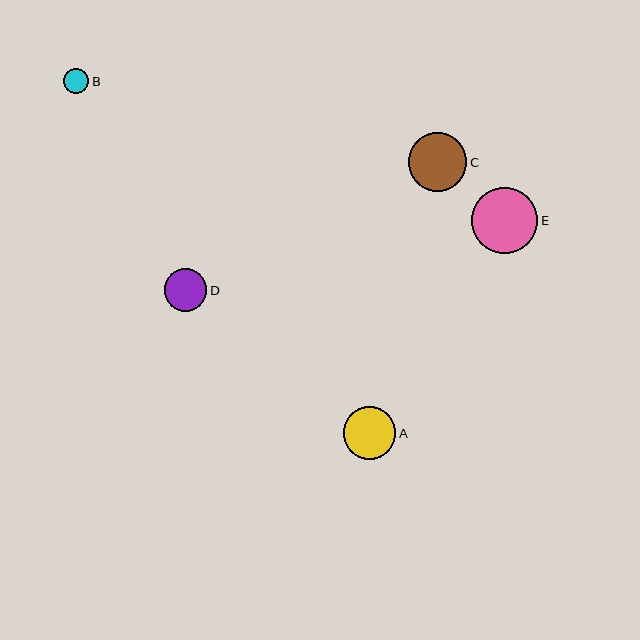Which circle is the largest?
Circle E is the largest with a size of approximately 66 pixels.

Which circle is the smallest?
Circle B is the smallest with a size of approximately 25 pixels.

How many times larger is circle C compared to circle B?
Circle C is approximately 2.3 times the size of circle B.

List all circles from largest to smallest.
From largest to smallest: E, C, A, D, B.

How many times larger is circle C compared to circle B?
Circle C is approximately 2.3 times the size of circle B.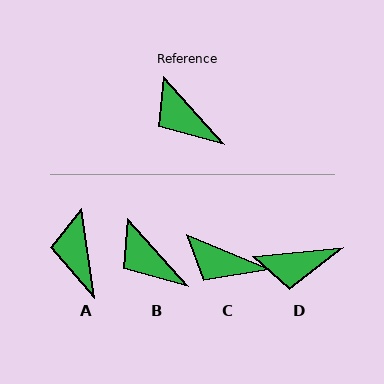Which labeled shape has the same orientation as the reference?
B.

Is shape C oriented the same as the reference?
No, it is off by about 25 degrees.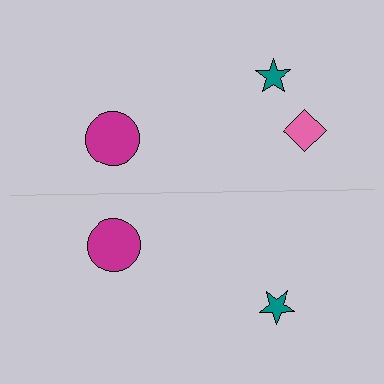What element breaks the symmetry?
A pink diamond is missing from the bottom side.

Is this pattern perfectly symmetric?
No, the pattern is not perfectly symmetric. A pink diamond is missing from the bottom side.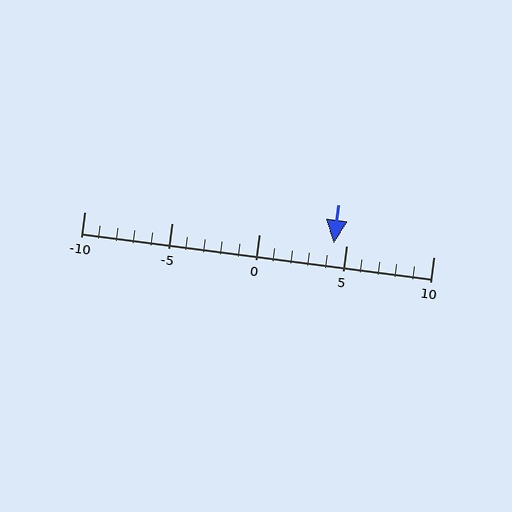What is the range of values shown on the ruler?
The ruler shows values from -10 to 10.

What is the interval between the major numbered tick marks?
The major tick marks are spaced 5 units apart.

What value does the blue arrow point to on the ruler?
The blue arrow points to approximately 4.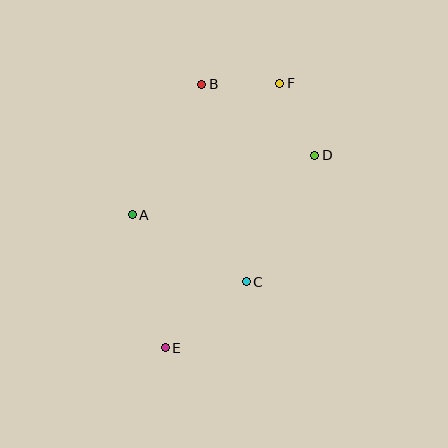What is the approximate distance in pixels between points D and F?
The distance between D and F is approximately 80 pixels.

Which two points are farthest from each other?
Points E and F are farthest from each other.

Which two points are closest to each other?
Points B and F are closest to each other.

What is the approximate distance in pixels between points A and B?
The distance between A and B is approximately 148 pixels.